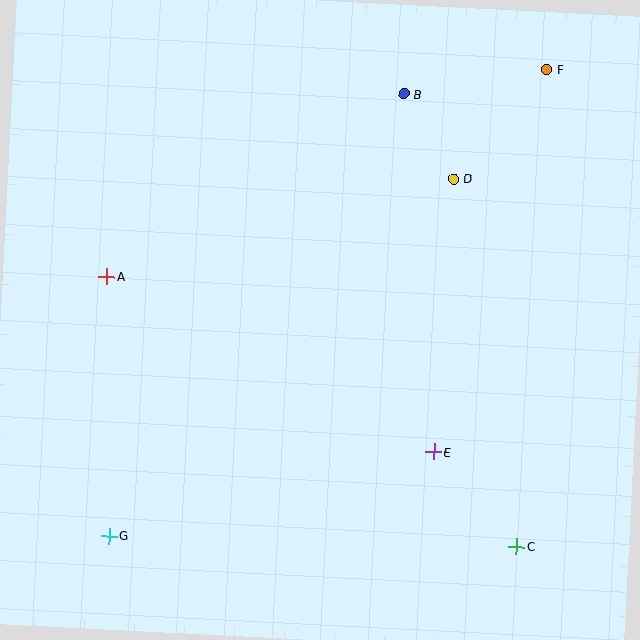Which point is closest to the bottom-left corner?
Point G is closest to the bottom-left corner.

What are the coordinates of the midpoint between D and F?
The midpoint between D and F is at (500, 124).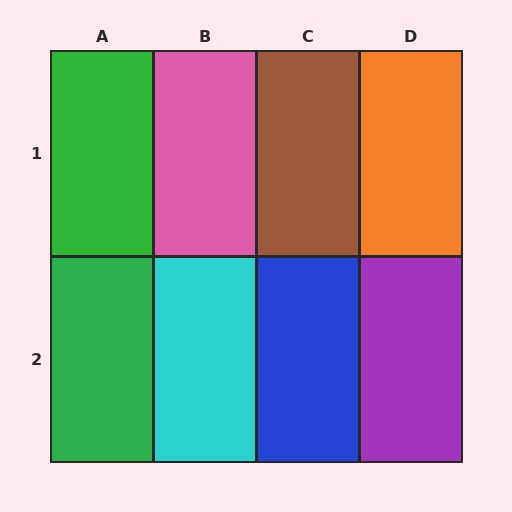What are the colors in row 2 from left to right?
Green, cyan, blue, purple.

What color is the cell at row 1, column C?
Brown.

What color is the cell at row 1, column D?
Orange.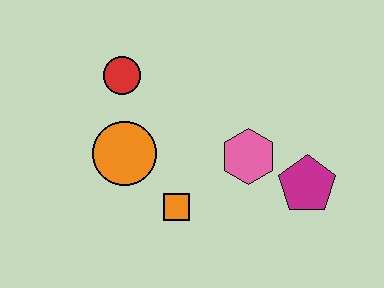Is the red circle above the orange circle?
Yes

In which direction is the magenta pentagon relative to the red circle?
The magenta pentagon is to the right of the red circle.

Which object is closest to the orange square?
The orange circle is closest to the orange square.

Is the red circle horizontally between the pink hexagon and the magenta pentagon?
No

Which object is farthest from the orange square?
The red circle is farthest from the orange square.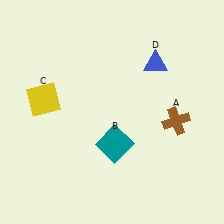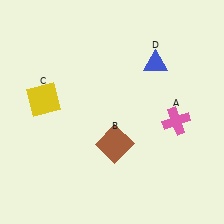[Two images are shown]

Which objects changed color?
A changed from brown to pink. B changed from teal to brown.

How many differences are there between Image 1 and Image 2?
There are 2 differences between the two images.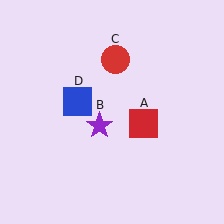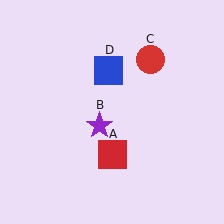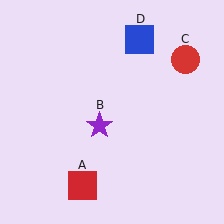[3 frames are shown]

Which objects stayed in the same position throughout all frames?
Purple star (object B) remained stationary.